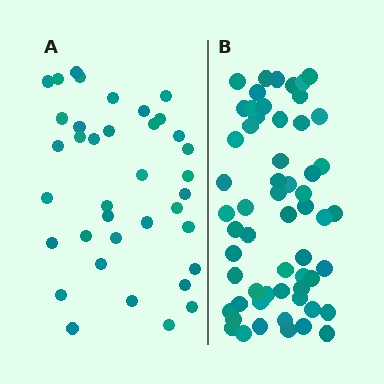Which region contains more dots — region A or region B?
Region B (the right region) has more dots.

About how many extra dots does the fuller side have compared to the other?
Region B has approximately 20 more dots than region A.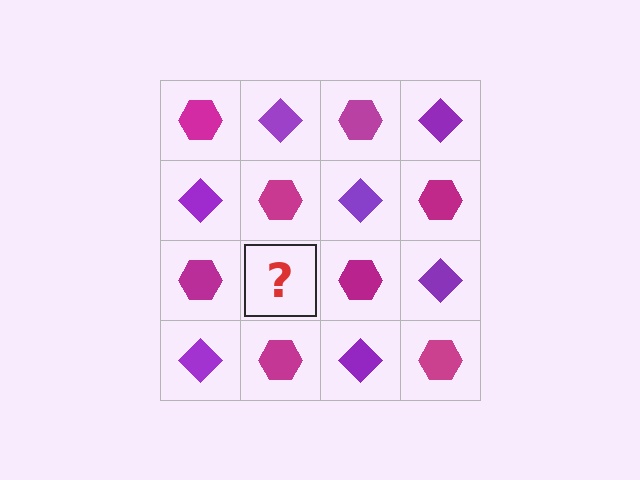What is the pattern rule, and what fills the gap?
The rule is that it alternates magenta hexagon and purple diamond in a checkerboard pattern. The gap should be filled with a purple diamond.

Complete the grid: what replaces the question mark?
The question mark should be replaced with a purple diamond.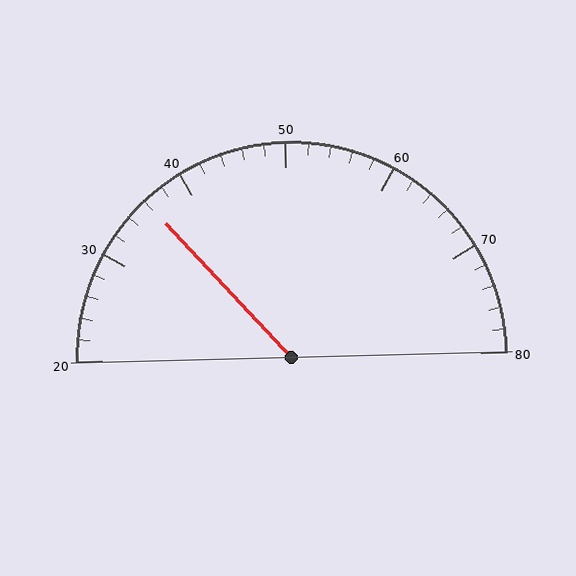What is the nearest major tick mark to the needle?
The nearest major tick mark is 40.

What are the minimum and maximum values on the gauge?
The gauge ranges from 20 to 80.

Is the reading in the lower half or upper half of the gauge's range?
The reading is in the lower half of the range (20 to 80).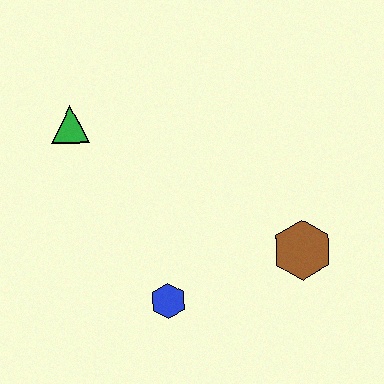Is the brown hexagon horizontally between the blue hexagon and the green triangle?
No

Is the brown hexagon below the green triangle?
Yes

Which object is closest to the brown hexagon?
The blue hexagon is closest to the brown hexagon.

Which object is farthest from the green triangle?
The brown hexagon is farthest from the green triangle.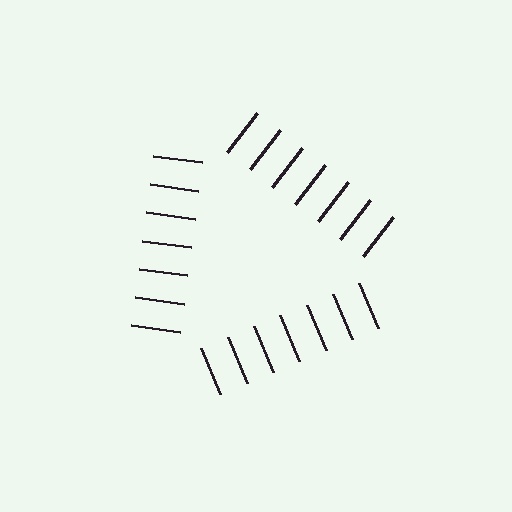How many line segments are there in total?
21 — 7 along each of the 3 edges.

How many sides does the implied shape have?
3 sides — the line-ends trace a triangle.